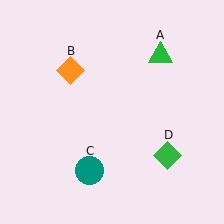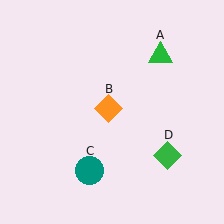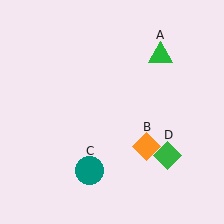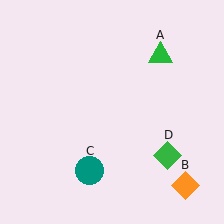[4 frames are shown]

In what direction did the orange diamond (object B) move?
The orange diamond (object B) moved down and to the right.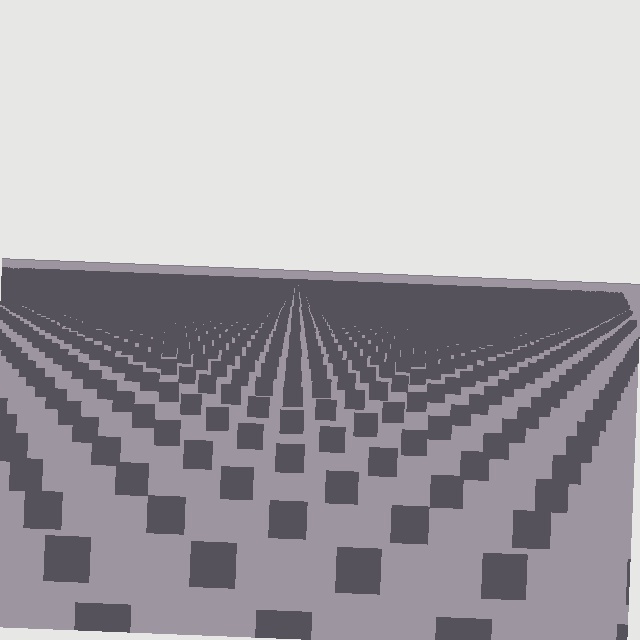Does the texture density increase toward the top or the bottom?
Density increases toward the top.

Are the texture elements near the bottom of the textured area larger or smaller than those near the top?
Larger. Near the bottom, elements are closer to the viewer and appear at a bigger on-screen size.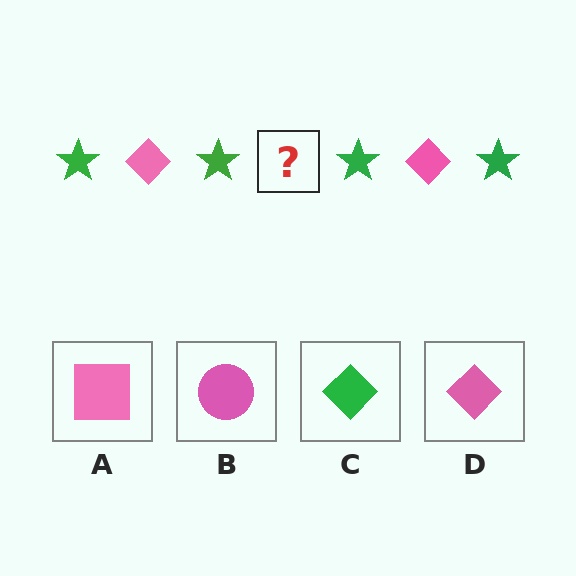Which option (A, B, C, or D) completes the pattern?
D.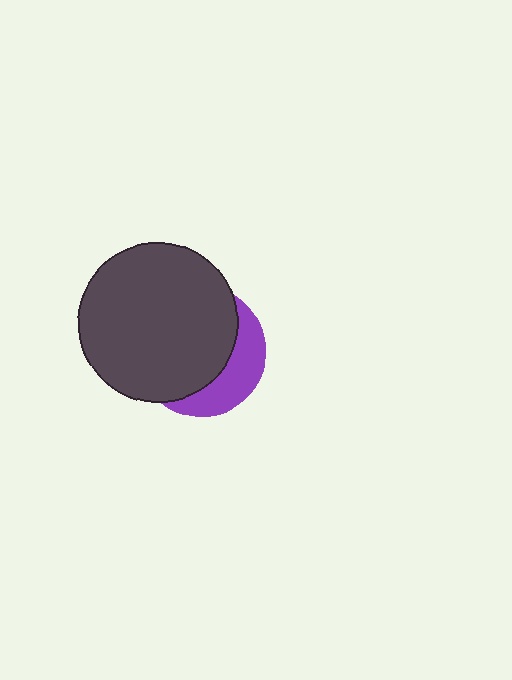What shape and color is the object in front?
The object in front is a dark gray circle.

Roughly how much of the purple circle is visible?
A small part of it is visible (roughly 32%).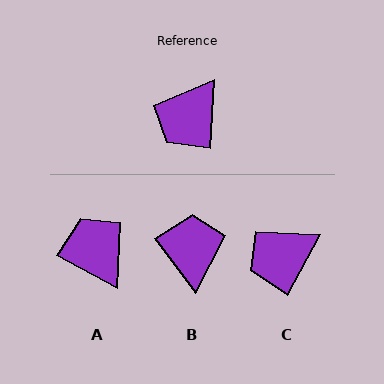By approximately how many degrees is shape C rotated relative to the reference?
Approximately 26 degrees clockwise.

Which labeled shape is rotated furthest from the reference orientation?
B, about 140 degrees away.